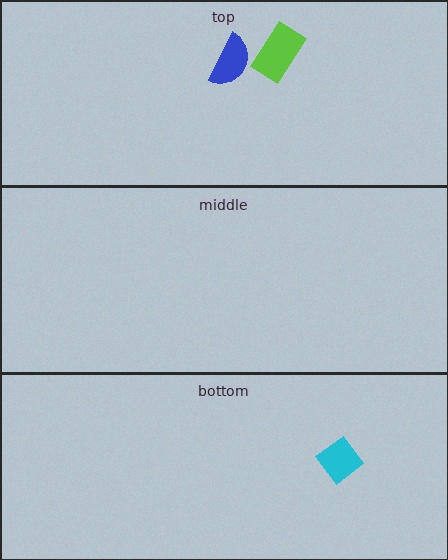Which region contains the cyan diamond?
The bottom region.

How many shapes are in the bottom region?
1.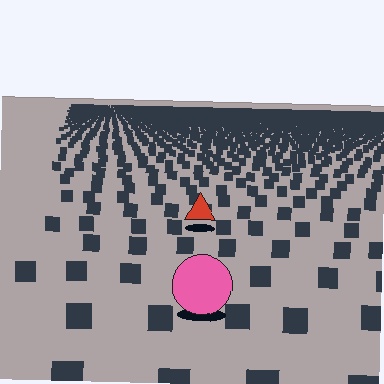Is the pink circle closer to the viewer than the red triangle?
Yes. The pink circle is closer — you can tell from the texture gradient: the ground texture is coarser near it.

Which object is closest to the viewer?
The pink circle is closest. The texture marks near it are larger and more spread out.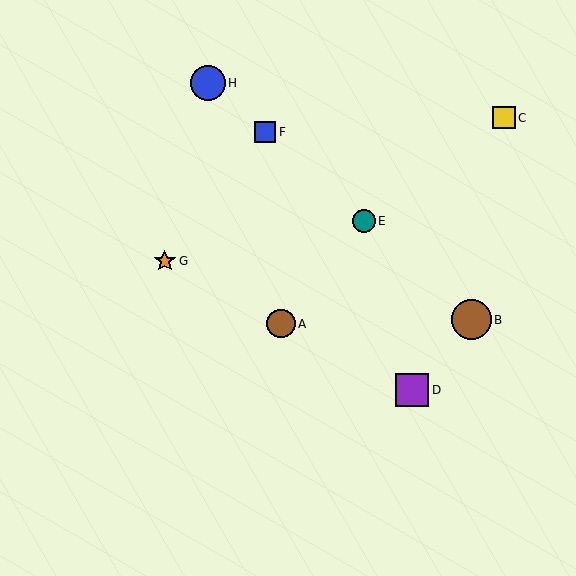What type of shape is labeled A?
Shape A is a brown circle.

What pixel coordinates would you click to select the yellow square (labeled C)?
Click at (504, 118) to select the yellow square C.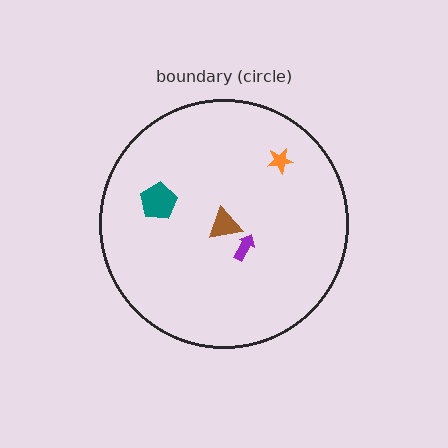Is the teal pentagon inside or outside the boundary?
Inside.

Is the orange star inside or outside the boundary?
Inside.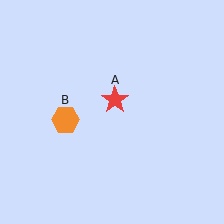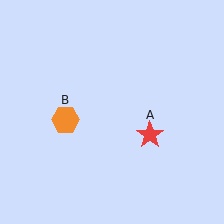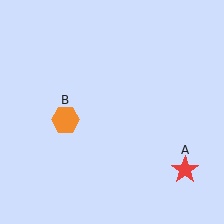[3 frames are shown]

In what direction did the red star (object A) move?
The red star (object A) moved down and to the right.